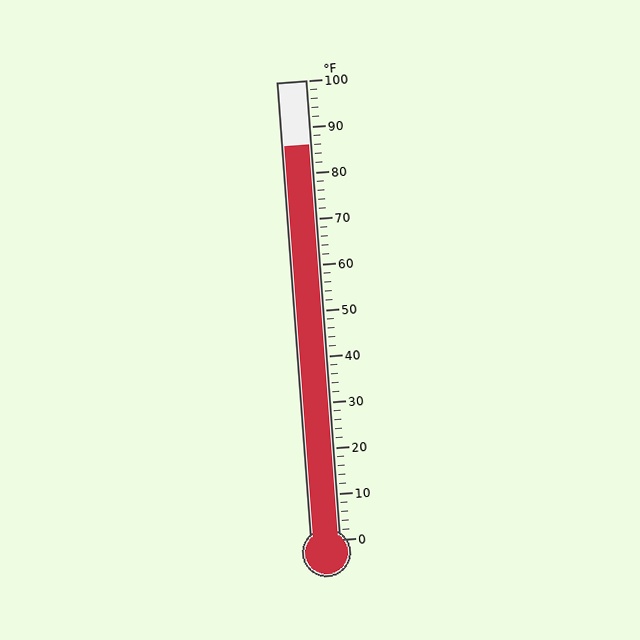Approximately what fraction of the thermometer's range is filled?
The thermometer is filled to approximately 85% of its range.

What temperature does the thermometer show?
The thermometer shows approximately 86°F.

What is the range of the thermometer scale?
The thermometer scale ranges from 0°F to 100°F.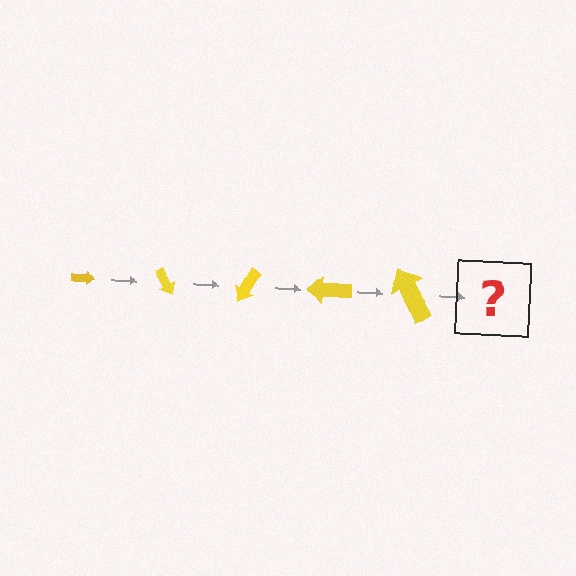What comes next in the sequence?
The next element should be an arrow, larger than the previous one and rotated 300 degrees from the start.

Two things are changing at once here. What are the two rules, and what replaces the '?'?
The two rules are that the arrow grows larger each step and it rotates 60 degrees each step. The '?' should be an arrow, larger than the previous one and rotated 300 degrees from the start.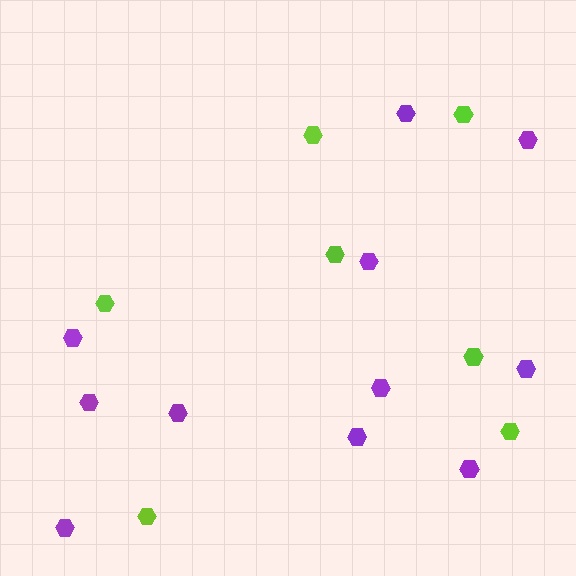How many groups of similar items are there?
There are 2 groups: one group of lime hexagons (7) and one group of purple hexagons (11).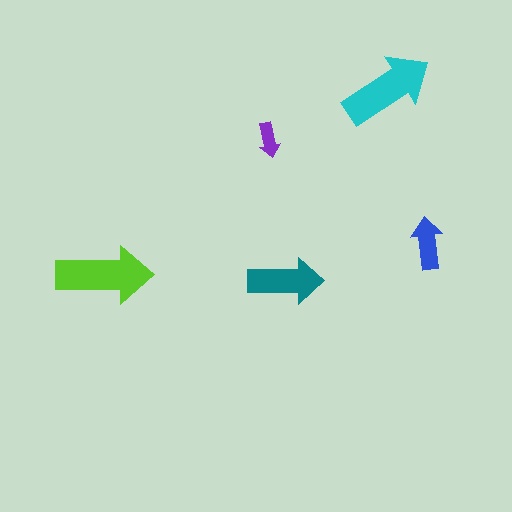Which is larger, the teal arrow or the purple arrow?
The teal one.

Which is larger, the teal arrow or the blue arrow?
The teal one.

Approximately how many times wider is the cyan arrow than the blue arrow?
About 2 times wider.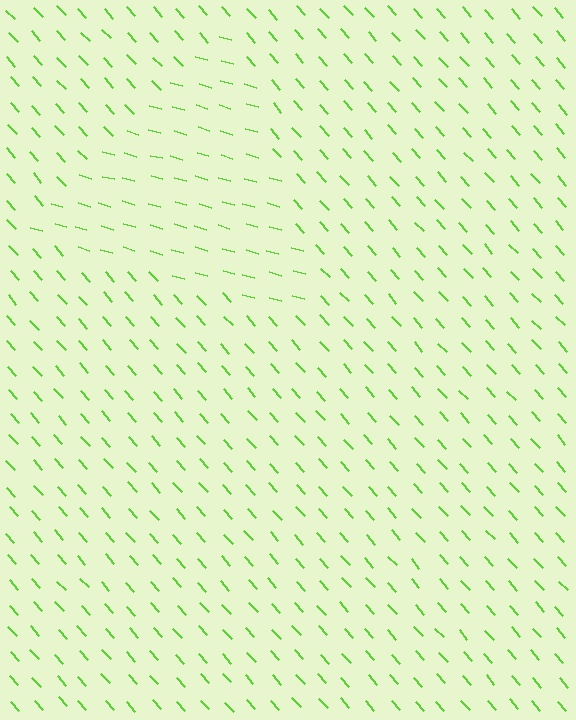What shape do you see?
I see a triangle.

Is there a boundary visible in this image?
Yes, there is a texture boundary formed by a change in line orientation.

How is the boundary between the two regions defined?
The boundary is defined purely by a change in line orientation (approximately 32 degrees difference). All lines are the same color and thickness.